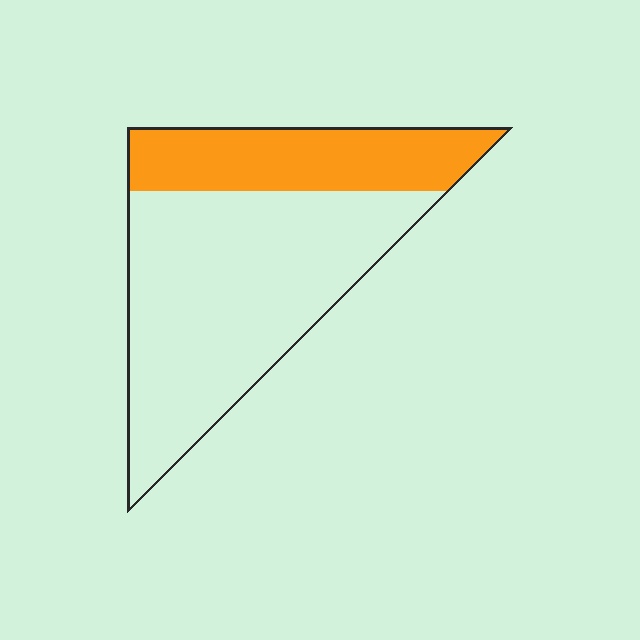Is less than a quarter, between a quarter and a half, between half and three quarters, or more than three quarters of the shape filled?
Between a quarter and a half.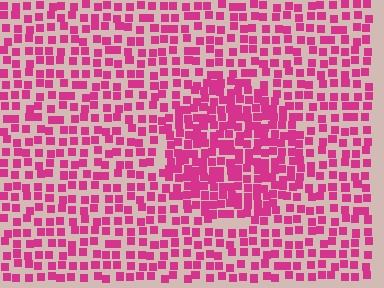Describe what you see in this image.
The image contains small magenta elements arranged at two different densities. A circle-shaped region is visible where the elements are more densely packed than the surrounding area.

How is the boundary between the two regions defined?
The boundary is defined by a change in element density (approximately 1.7x ratio). All elements are the same color, size, and shape.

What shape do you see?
I see a circle.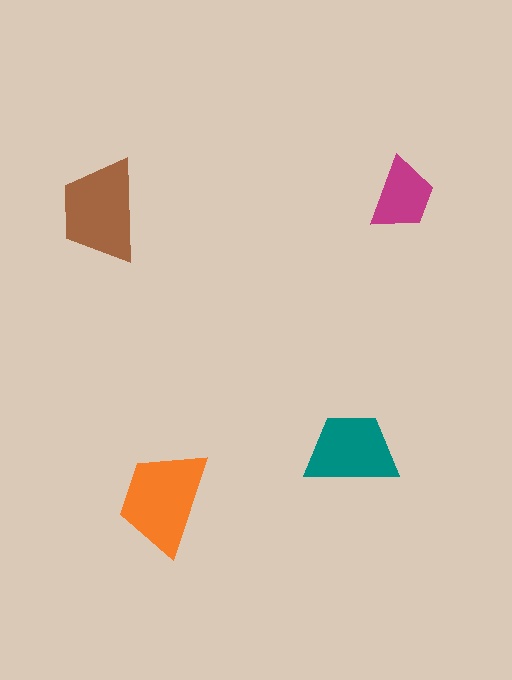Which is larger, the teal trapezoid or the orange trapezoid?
The orange one.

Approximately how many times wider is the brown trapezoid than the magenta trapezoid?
About 1.5 times wider.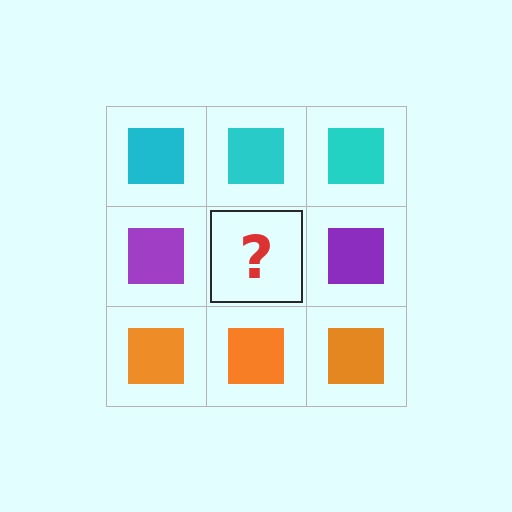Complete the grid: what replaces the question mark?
The question mark should be replaced with a purple square.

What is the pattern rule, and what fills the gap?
The rule is that each row has a consistent color. The gap should be filled with a purple square.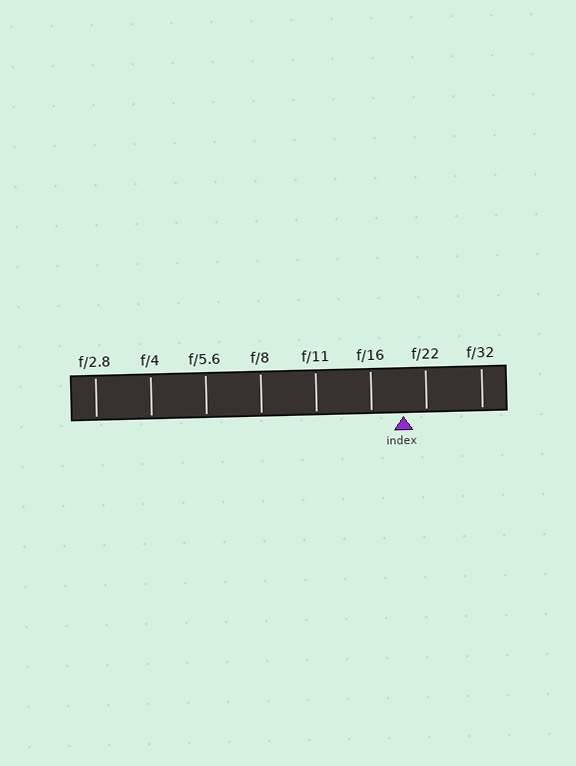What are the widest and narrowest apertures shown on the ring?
The widest aperture shown is f/2.8 and the narrowest is f/32.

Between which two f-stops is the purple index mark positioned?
The index mark is between f/16 and f/22.